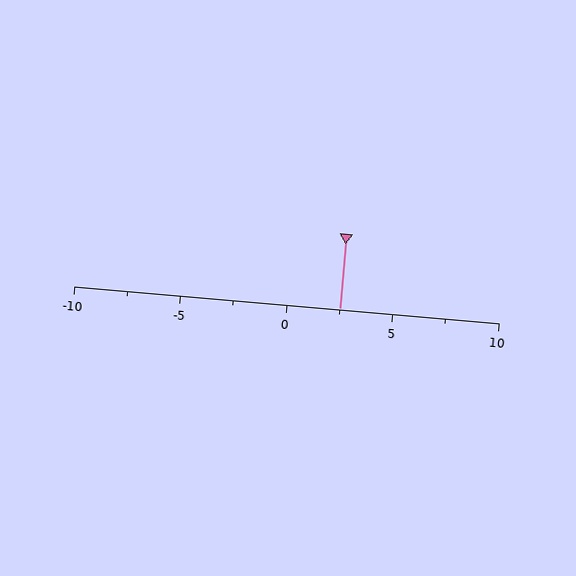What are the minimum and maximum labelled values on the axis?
The axis runs from -10 to 10.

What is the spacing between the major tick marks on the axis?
The major ticks are spaced 5 apart.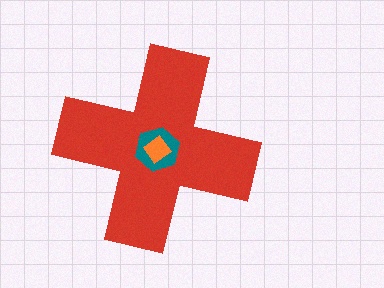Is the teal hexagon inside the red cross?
Yes.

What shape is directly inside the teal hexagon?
The orange diamond.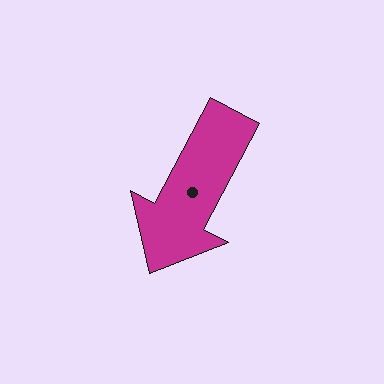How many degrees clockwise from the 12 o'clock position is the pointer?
Approximately 208 degrees.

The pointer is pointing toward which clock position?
Roughly 7 o'clock.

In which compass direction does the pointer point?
Southwest.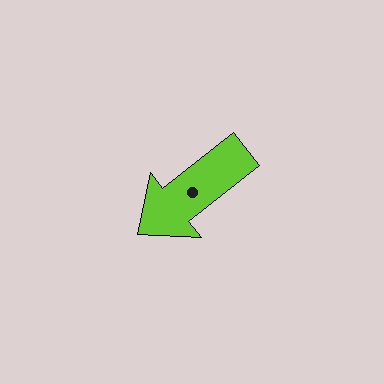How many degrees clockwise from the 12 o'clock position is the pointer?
Approximately 232 degrees.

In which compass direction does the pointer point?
Southwest.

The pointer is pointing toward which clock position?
Roughly 8 o'clock.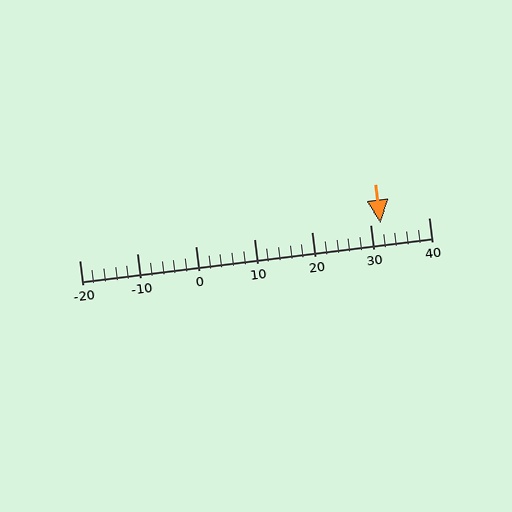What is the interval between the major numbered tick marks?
The major tick marks are spaced 10 units apart.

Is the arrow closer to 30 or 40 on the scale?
The arrow is closer to 30.